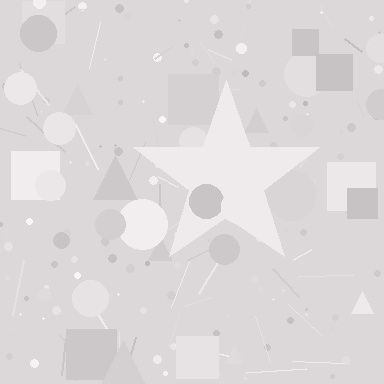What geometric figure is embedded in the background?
A star is embedded in the background.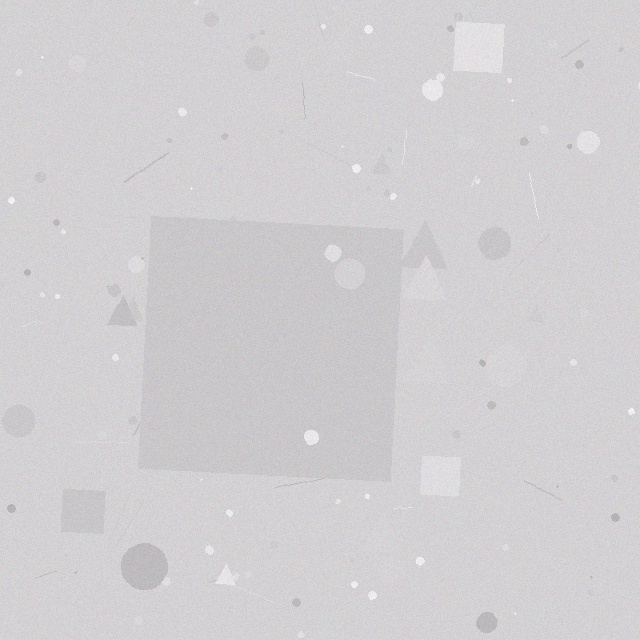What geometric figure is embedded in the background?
A square is embedded in the background.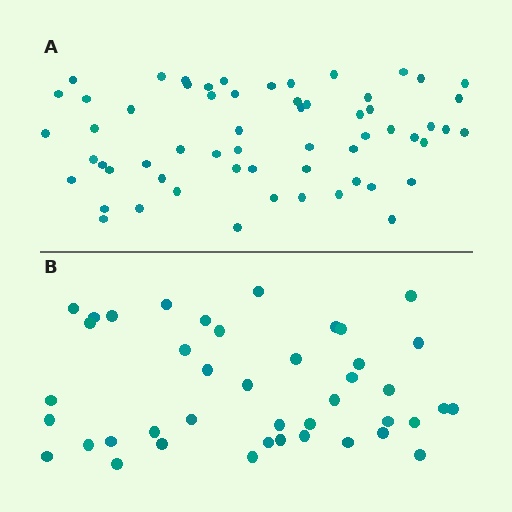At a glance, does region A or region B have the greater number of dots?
Region A (the top region) has more dots.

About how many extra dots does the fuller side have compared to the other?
Region A has approximately 20 more dots than region B.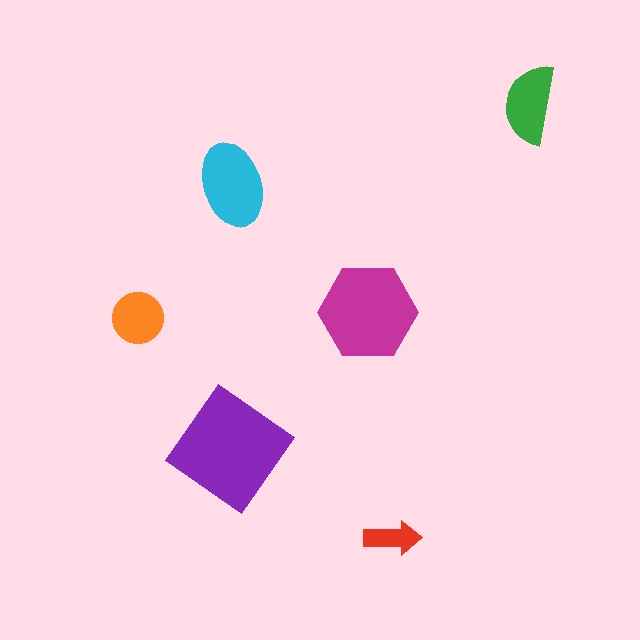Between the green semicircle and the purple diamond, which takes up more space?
The purple diamond.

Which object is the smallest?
The red arrow.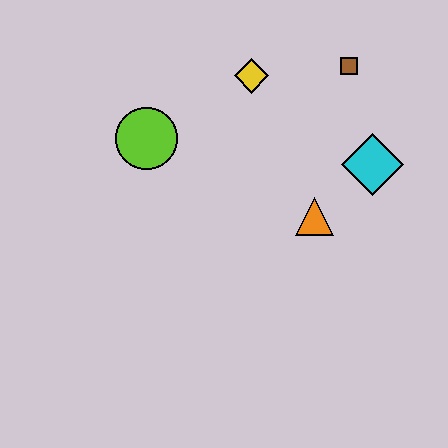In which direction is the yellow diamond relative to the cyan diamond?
The yellow diamond is to the left of the cyan diamond.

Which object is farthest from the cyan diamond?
The lime circle is farthest from the cyan diamond.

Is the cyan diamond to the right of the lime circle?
Yes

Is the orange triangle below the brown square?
Yes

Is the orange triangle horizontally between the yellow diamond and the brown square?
Yes